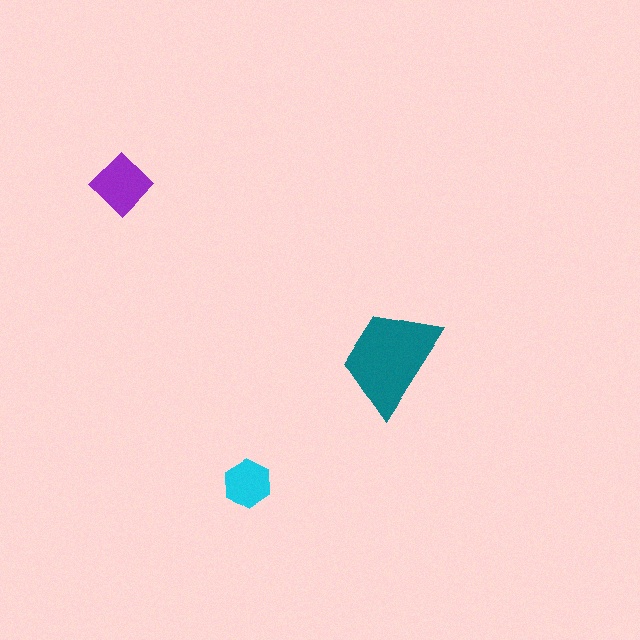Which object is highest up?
The purple diamond is topmost.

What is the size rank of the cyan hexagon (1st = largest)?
3rd.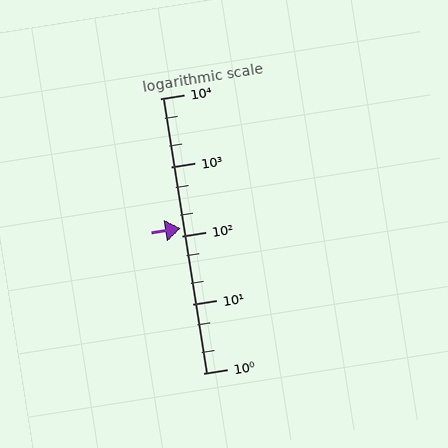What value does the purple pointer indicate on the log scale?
The pointer indicates approximately 130.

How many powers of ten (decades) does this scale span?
The scale spans 4 decades, from 1 to 10000.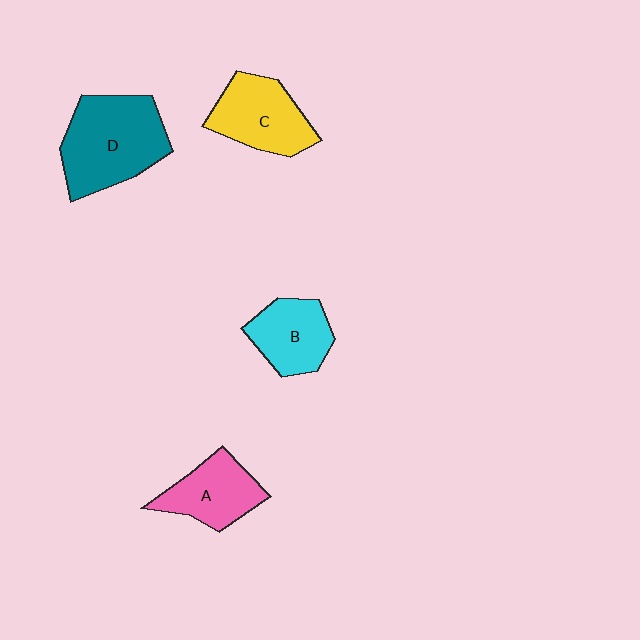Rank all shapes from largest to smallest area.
From largest to smallest: D (teal), C (yellow), A (pink), B (cyan).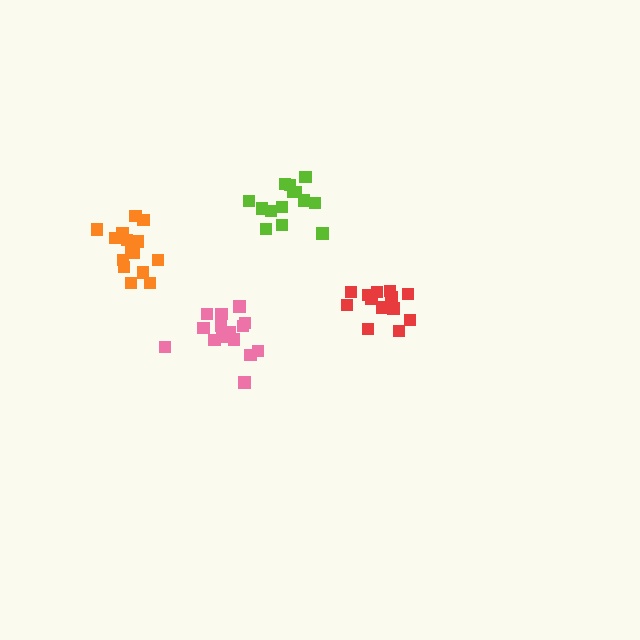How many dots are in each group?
Group 1: 14 dots, Group 2: 15 dots, Group 3: 13 dots, Group 4: 16 dots (58 total).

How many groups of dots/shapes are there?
There are 4 groups.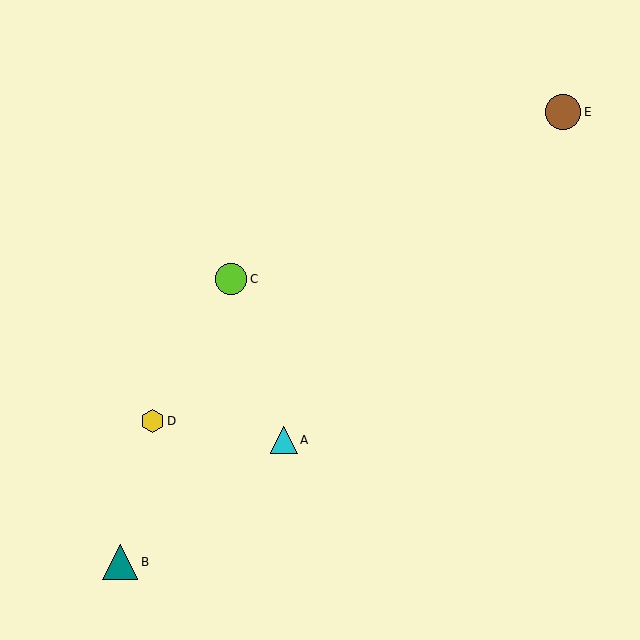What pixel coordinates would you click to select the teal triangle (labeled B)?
Click at (120, 562) to select the teal triangle B.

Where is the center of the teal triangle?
The center of the teal triangle is at (120, 562).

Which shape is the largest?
The brown circle (labeled E) is the largest.